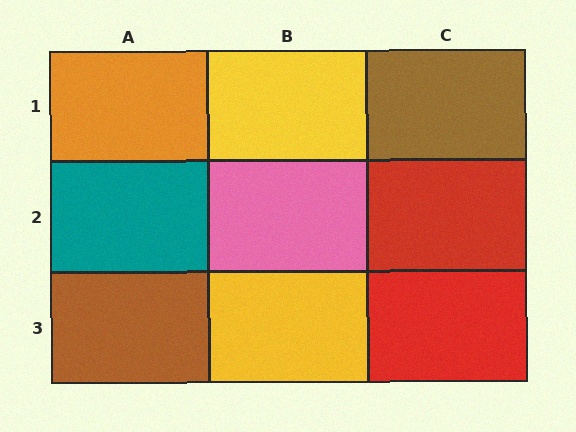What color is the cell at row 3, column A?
Brown.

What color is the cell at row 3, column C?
Red.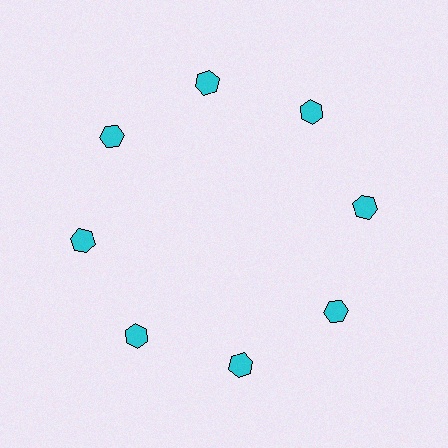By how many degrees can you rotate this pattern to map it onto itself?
The pattern maps onto itself every 45 degrees of rotation.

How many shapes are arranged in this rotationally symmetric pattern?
There are 8 shapes, arranged in 8 groups of 1.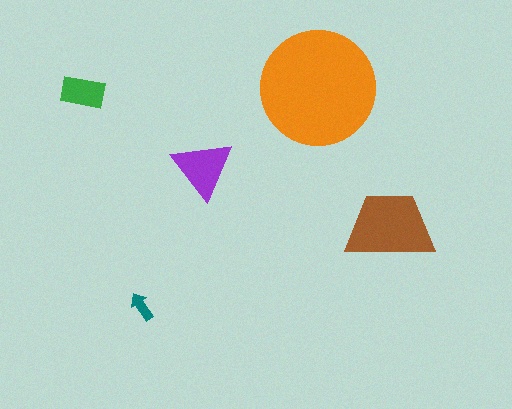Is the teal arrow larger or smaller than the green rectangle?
Smaller.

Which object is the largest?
The orange circle.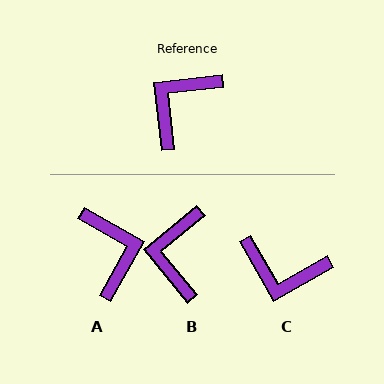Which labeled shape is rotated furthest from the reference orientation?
A, about 126 degrees away.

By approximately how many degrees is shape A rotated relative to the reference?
Approximately 126 degrees clockwise.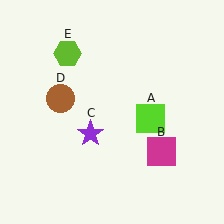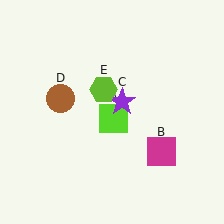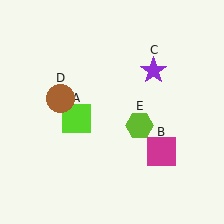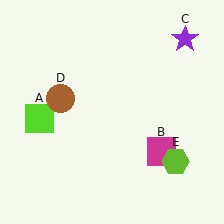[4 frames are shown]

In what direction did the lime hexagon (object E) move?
The lime hexagon (object E) moved down and to the right.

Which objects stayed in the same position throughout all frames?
Magenta square (object B) and brown circle (object D) remained stationary.